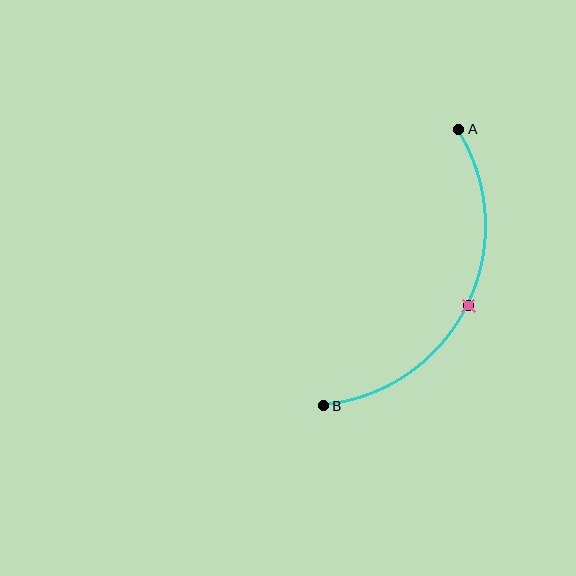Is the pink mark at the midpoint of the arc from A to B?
Yes. The pink mark lies on the arc at equal arc-length from both A and B — it is the arc midpoint.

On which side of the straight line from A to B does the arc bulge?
The arc bulges to the right of the straight line connecting A and B.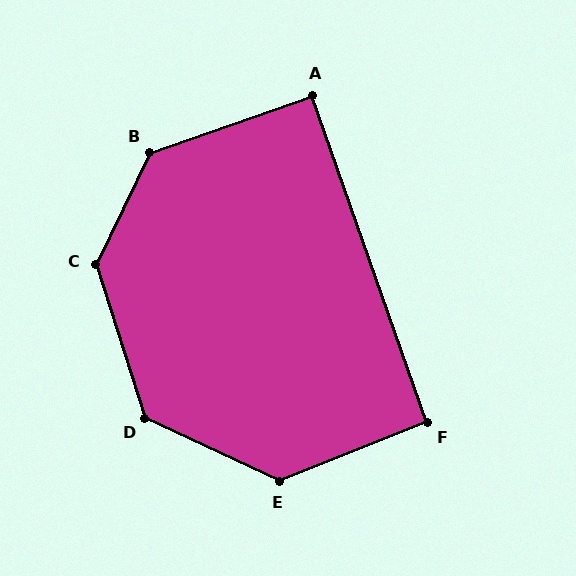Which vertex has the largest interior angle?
C, at approximately 137 degrees.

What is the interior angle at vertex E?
Approximately 133 degrees (obtuse).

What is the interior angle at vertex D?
Approximately 133 degrees (obtuse).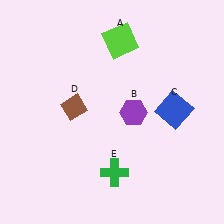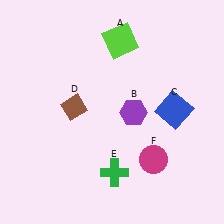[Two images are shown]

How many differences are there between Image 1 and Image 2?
There is 1 difference between the two images.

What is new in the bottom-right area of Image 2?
A magenta circle (F) was added in the bottom-right area of Image 2.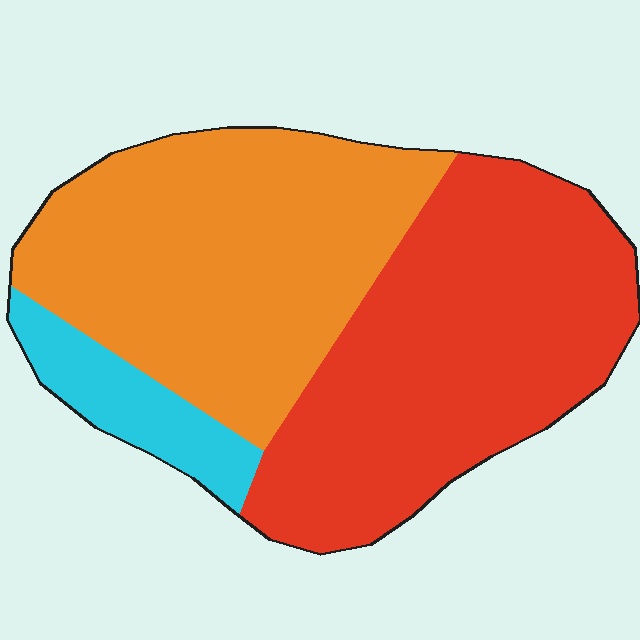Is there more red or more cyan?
Red.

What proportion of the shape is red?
Red takes up about one half (1/2) of the shape.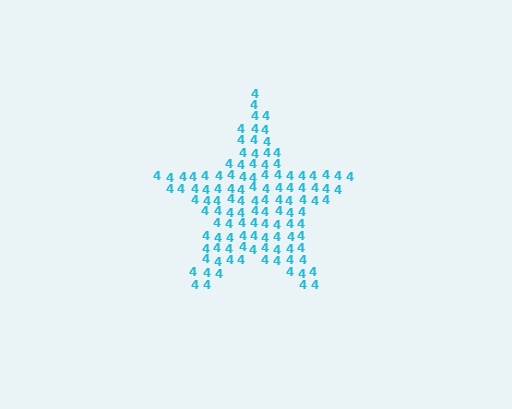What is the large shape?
The large shape is a star.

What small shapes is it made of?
It is made of small digit 4's.